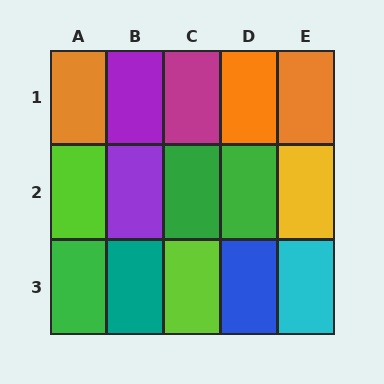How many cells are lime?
2 cells are lime.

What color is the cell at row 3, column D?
Blue.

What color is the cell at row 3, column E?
Cyan.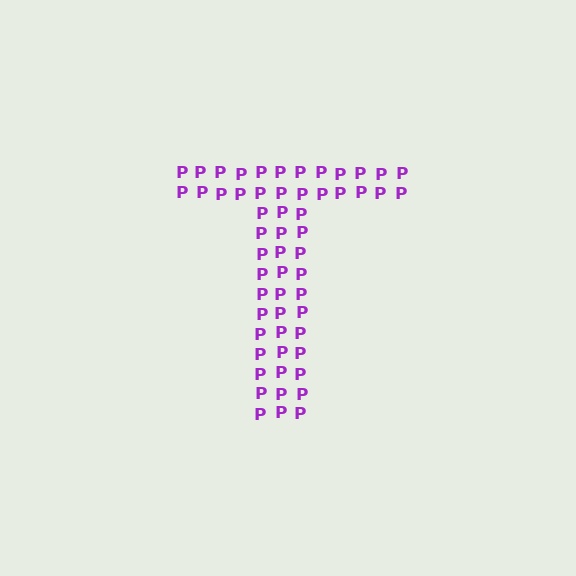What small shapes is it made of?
It is made of small letter P's.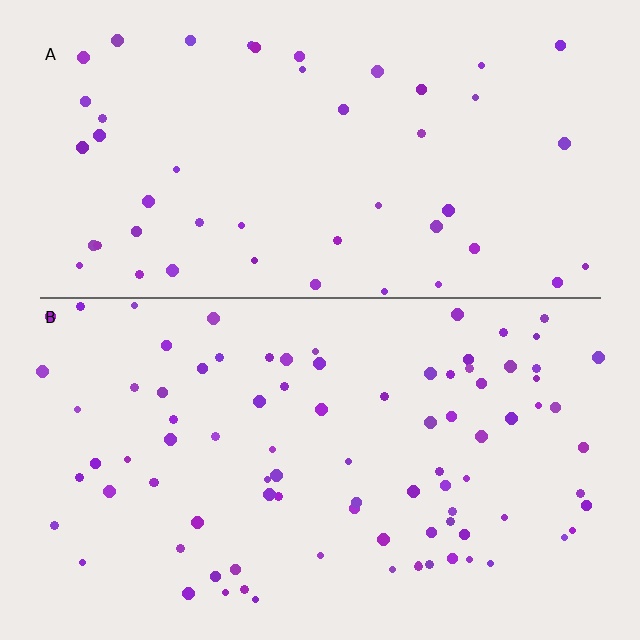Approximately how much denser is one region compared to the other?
Approximately 1.9× — region B over region A.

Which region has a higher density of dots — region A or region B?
B (the bottom).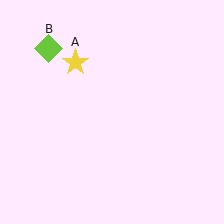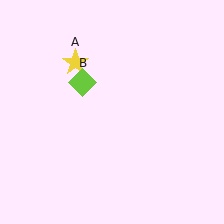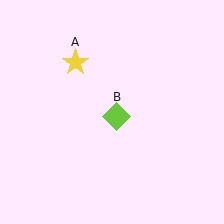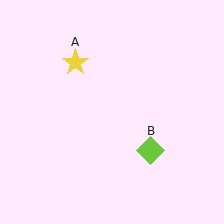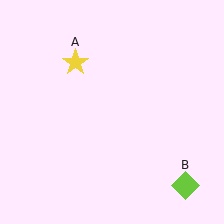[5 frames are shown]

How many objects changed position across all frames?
1 object changed position: lime diamond (object B).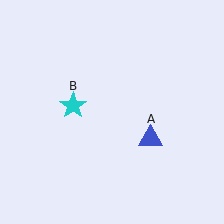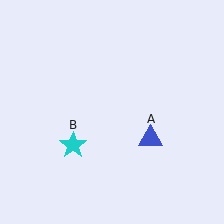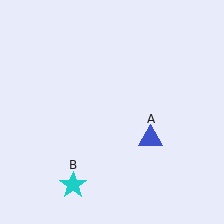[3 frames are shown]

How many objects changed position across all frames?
1 object changed position: cyan star (object B).